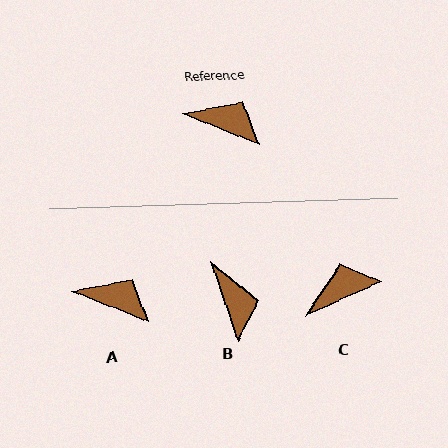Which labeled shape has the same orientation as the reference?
A.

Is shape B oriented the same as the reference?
No, it is off by about 49 degrees.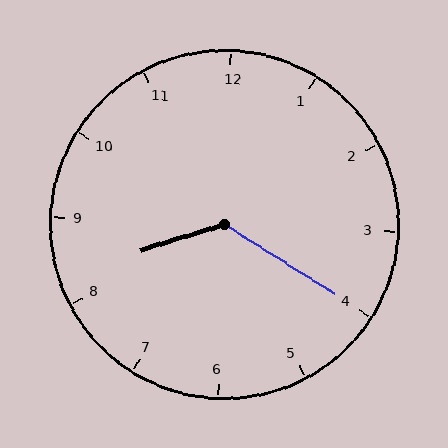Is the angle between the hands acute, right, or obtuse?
It is obtuse.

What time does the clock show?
8:20.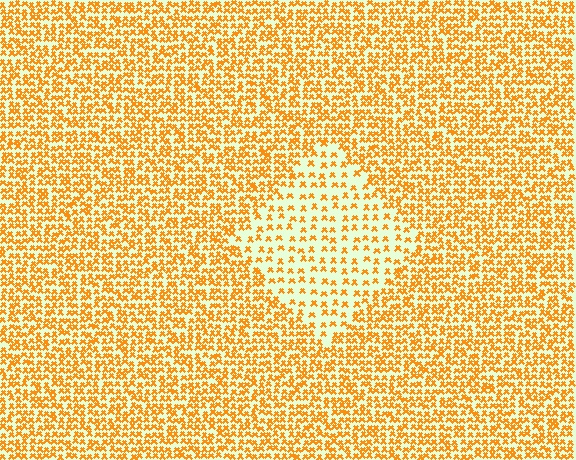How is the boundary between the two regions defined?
The boundary is defined by a change in element density (approximately 2.2x ratio). All elements are the same color, size, and shape.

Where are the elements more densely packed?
The elements are more densely packed outside the diamond boundary.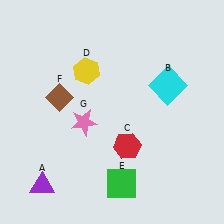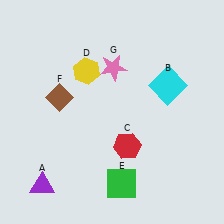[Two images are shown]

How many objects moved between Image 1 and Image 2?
1 object moved between the two images.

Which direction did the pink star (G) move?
The pink star (G) moved up.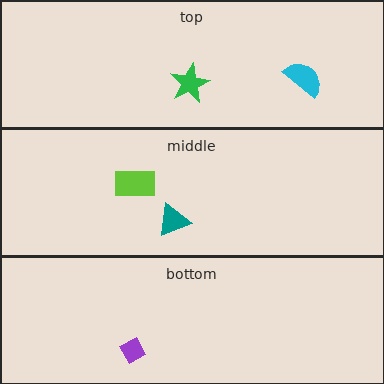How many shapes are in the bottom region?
1.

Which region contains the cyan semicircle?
The top region.